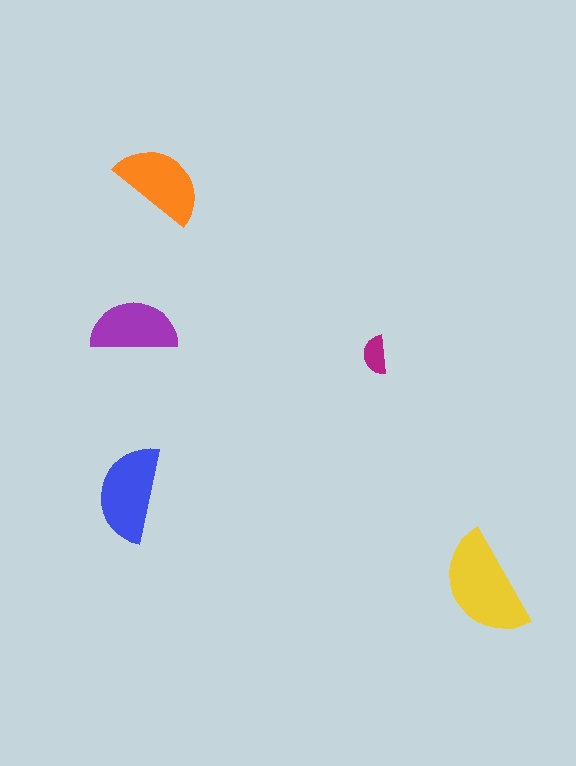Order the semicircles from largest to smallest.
the yellow one, the blue one, the orange one, the purple one, the magenta one.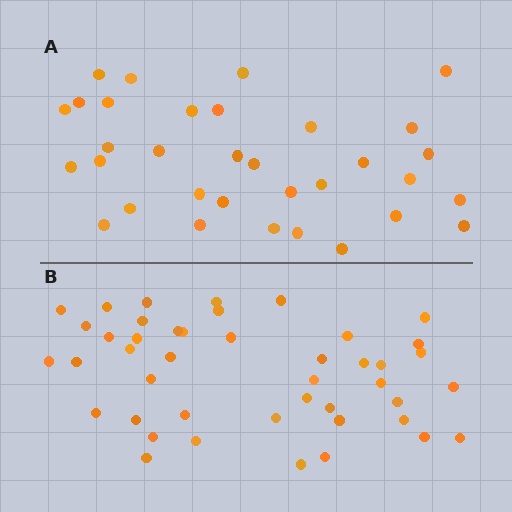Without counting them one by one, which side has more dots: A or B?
Region B (the bottom region) has more dots.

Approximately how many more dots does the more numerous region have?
Region B has roughly 12 or so more dots than region A.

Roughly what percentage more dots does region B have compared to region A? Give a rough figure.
About 35% more.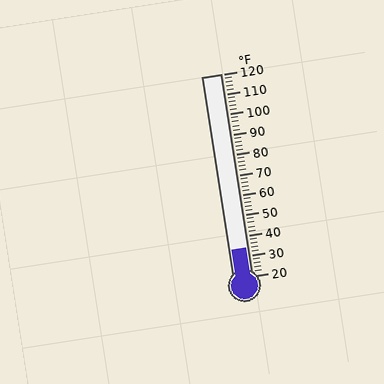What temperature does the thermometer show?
The thermometer shows approximately 34°F.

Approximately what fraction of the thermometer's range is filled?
The thermometer is filled to approximately 15% of its range.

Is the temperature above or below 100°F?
The temperature is below 100°F.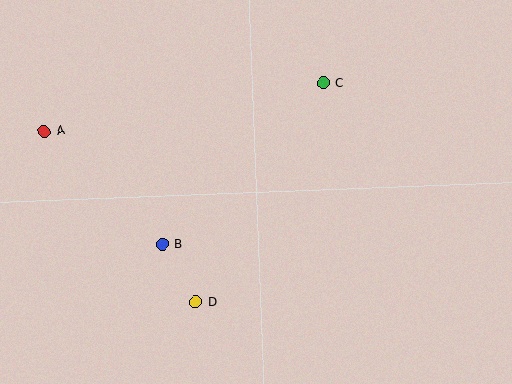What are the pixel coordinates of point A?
Point A is at (44, 132).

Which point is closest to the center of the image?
Point B at (162, 244) is closest to the center.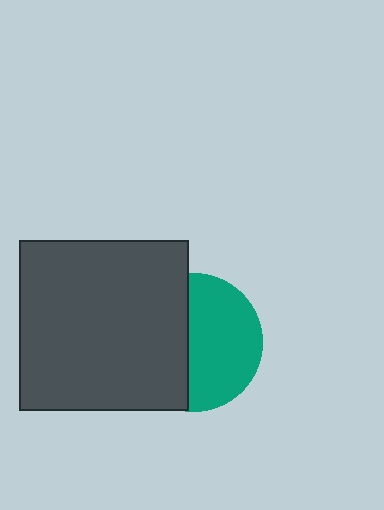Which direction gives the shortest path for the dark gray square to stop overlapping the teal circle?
Moving left gives the shortest separation.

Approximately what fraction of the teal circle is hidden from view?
Roughly 46% of the teal circle is hidden behind the dark gray square.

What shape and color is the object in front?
The object in front is a dark gray square.